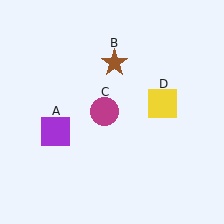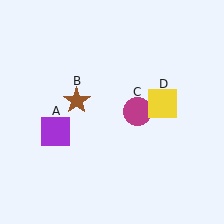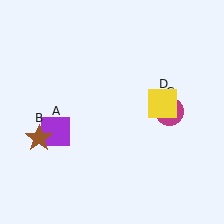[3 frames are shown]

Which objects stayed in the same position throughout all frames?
Purple square (object A) and yellow square (object D) remained stationary.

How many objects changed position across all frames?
2 objects changed position: brown star (object B), magenta circle (object C).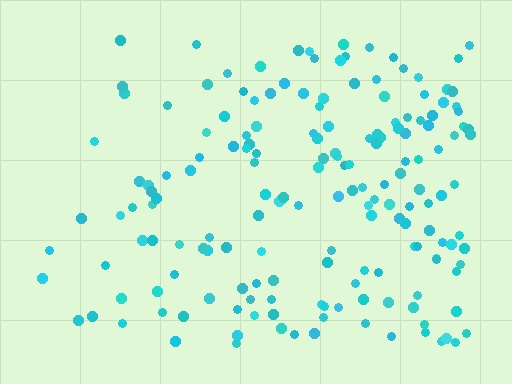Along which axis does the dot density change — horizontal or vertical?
Horizontal.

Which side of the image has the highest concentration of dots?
The right.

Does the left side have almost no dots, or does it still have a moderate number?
Still a moderate number, just noticeably fewer than the right.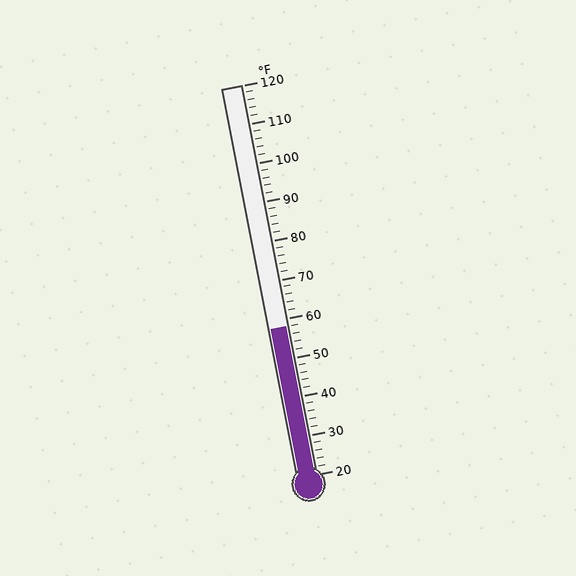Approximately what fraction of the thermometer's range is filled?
The thermometer is filled to approximately 40% of its range.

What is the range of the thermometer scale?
The thermometer scale ranges from 20°F to 120°F.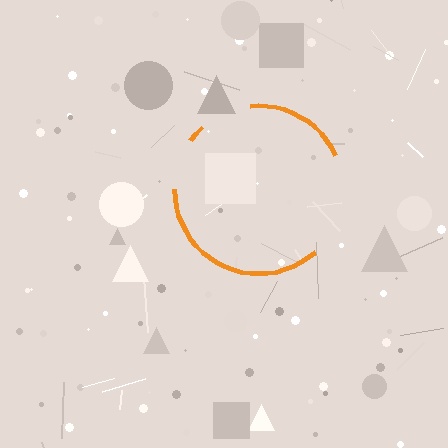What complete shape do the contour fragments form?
The contour fragments form a circle.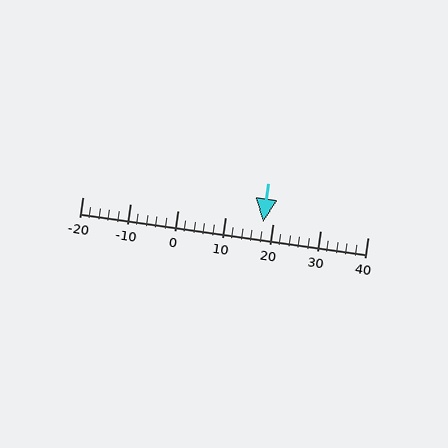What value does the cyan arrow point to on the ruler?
The cyan arrow points to approximately 18.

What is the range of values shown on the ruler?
The ruler shows values from -20 to 40.